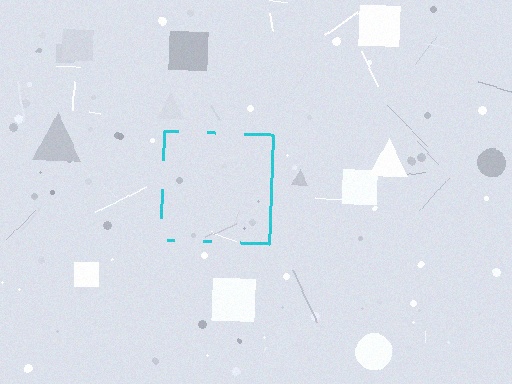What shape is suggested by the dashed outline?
The dashed outline suggests a square.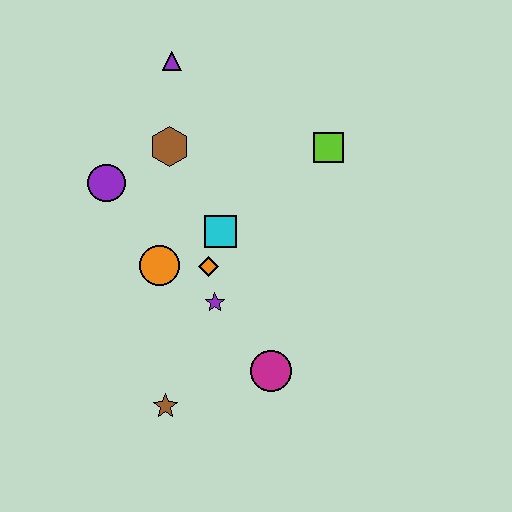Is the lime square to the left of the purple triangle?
No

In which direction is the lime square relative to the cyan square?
The lime square is to the right of the cyan square.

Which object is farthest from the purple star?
The purple triangle is farthest from the purple star.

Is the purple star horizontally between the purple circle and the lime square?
Yes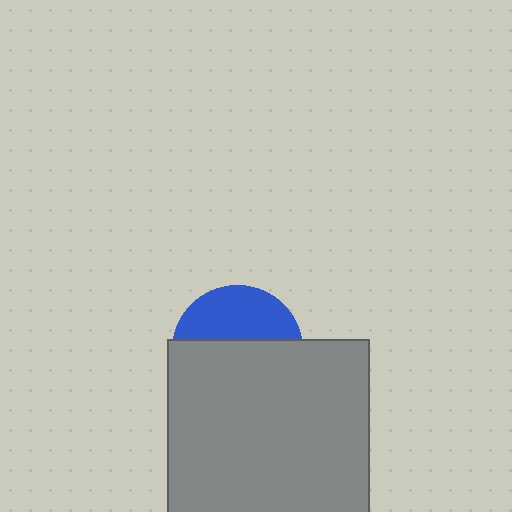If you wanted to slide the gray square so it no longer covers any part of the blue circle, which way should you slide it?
Slide it down — that is the most direct way to separate the two shapes.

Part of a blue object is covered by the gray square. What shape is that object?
It is a circle.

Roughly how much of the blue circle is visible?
A small part of it is visible (roughly 40%).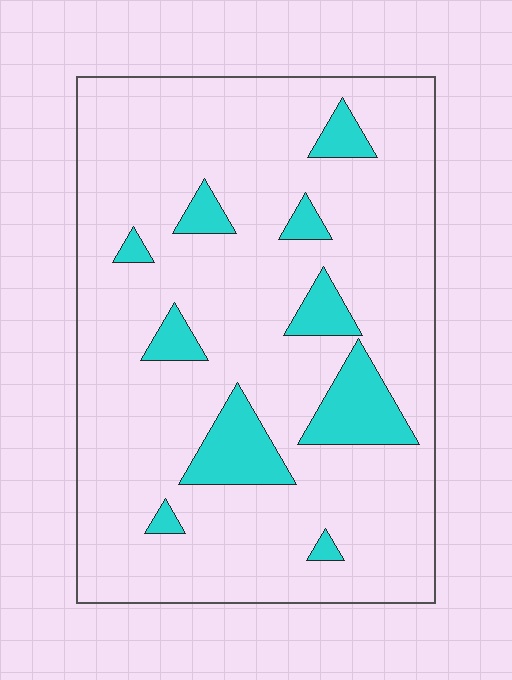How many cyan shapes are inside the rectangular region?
10.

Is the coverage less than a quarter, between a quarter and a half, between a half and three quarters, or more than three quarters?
Less than a quarter.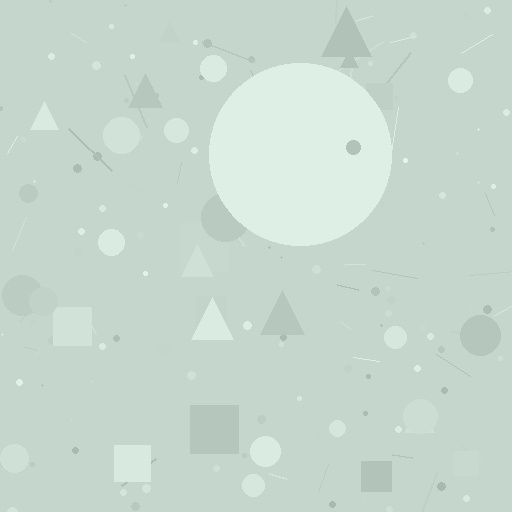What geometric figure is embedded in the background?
A circle is embedded in the background.